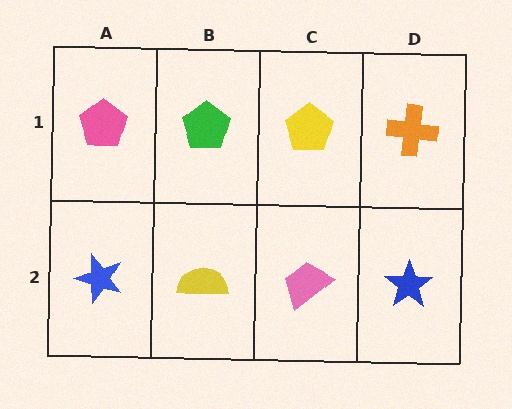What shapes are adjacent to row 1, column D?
A blue star (row 2, column D), a yellow pentagon (row 1, column C).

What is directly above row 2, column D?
An orange cross.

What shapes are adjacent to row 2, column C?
A yellow pentagon (row 1, column C), a yellow semicircle (row 2, column B), a blue star (row 2, column D).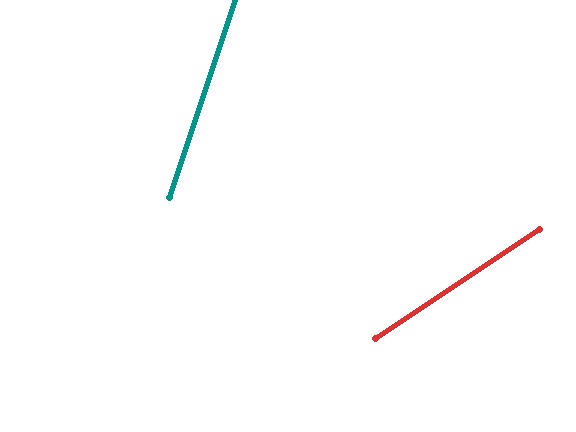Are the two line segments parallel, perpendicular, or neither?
Neither parallel nor perpendicular — they differ by about 38°.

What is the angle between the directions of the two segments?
Approximately 38 degrees.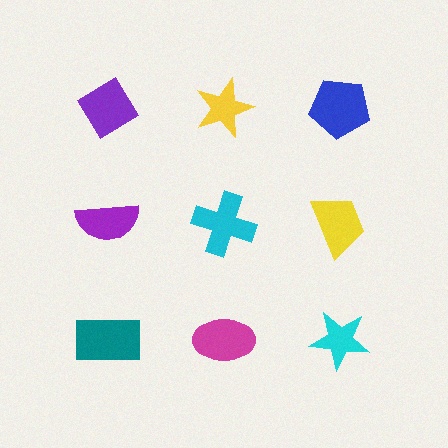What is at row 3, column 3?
A cyan star.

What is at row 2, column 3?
A yellow trapezoid.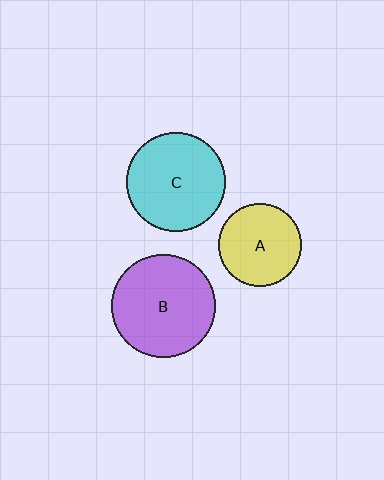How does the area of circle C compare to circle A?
Approximately 1.4 times.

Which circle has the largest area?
Circle B (purple).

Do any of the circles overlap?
No, none of the circles overlap.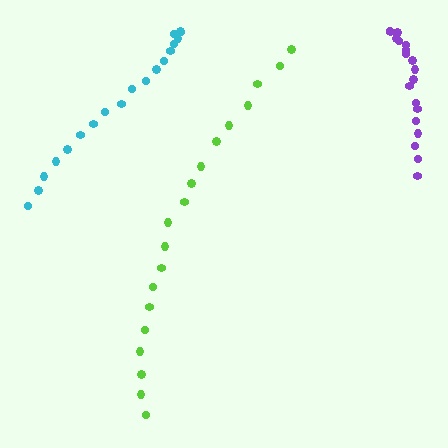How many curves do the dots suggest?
There are 3 distinct paths.